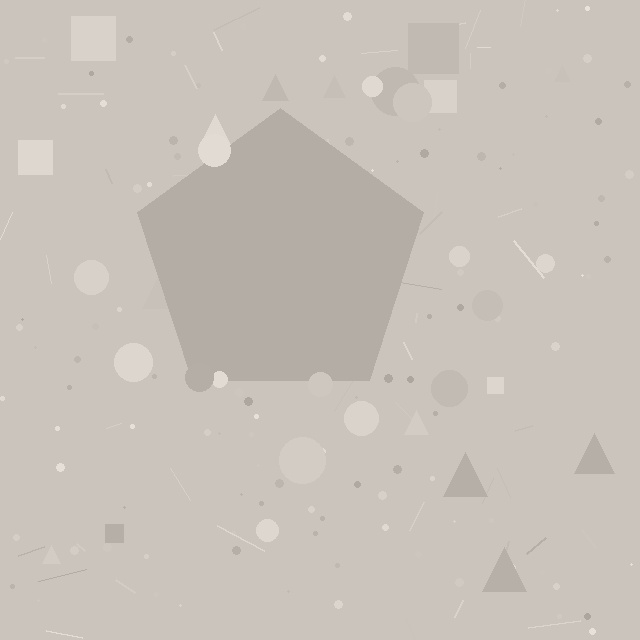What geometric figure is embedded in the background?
A pentagon is embedded in the background.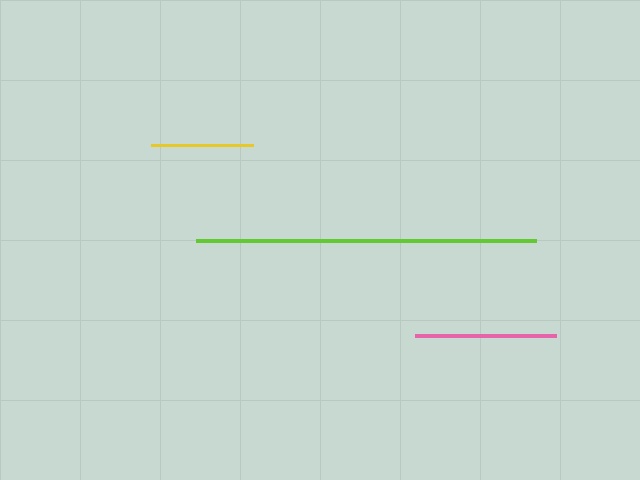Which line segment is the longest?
The lime line is the longest at approximately 340 pixels.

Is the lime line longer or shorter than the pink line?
The lime line is longer than the pink line.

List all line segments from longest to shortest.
From longest to shortest: lime, pink, yellow.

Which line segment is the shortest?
The yellow line is the shortest at approximately 102 pixels.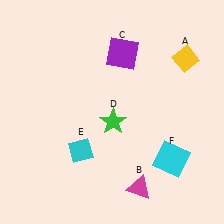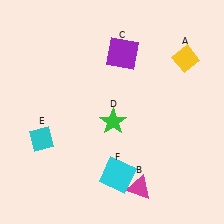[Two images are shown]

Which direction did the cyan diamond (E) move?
The cyan diamond (E) moved left.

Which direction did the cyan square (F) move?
The cyan square (F) moved left.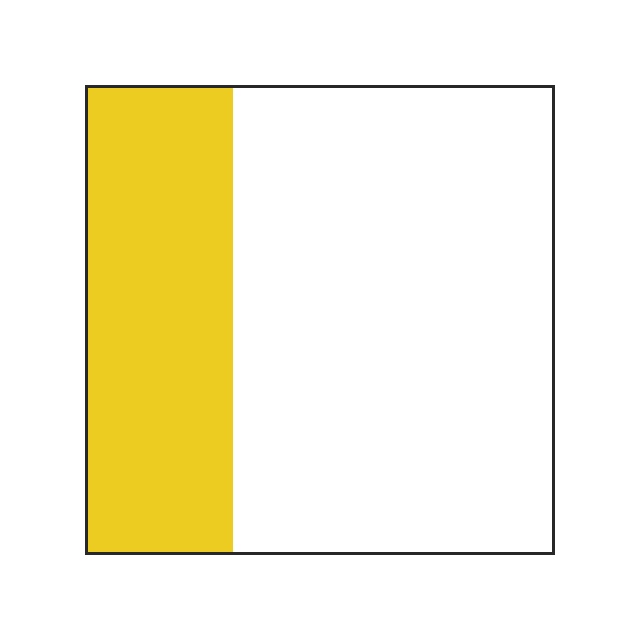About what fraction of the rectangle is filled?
About one third (1/3).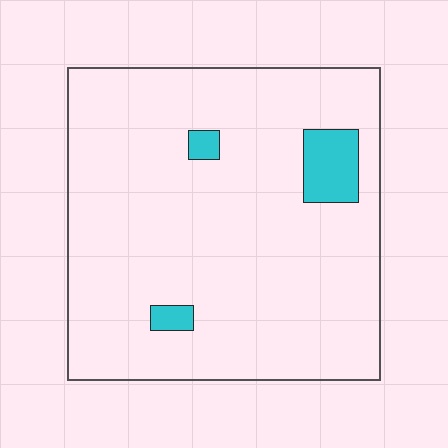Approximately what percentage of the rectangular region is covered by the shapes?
Approximately 5%.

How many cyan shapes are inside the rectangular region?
3.